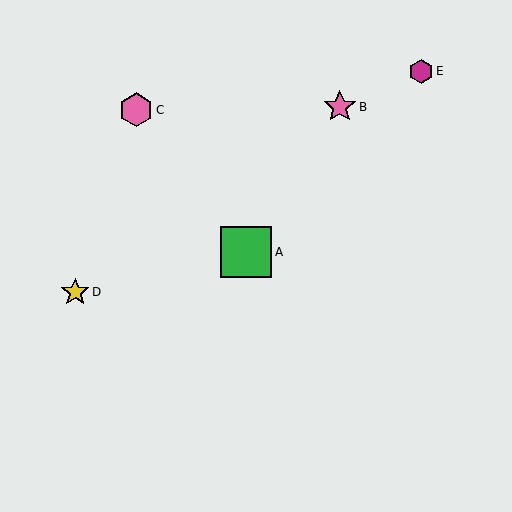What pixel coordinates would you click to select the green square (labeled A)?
Click at (246, 252) to select the green square A.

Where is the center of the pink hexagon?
The center of the pink hexagon is at (136, 110).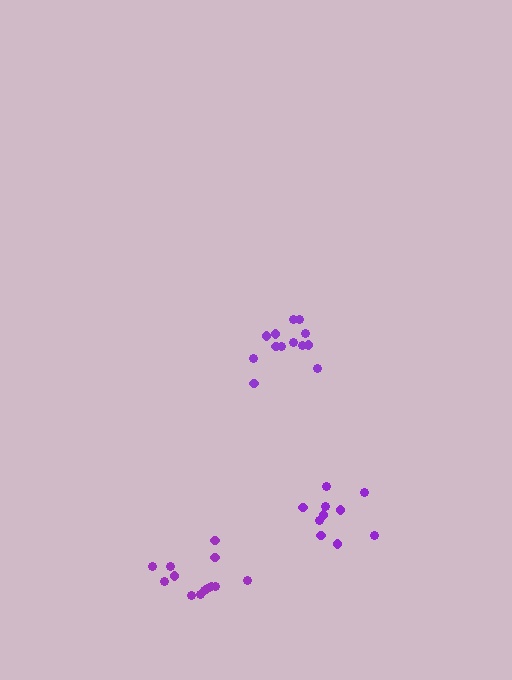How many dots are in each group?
Group 1: 10 dots, Group 2: 13 dots, Group 3: 13 dots (36 total).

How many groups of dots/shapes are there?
There are 3 groups.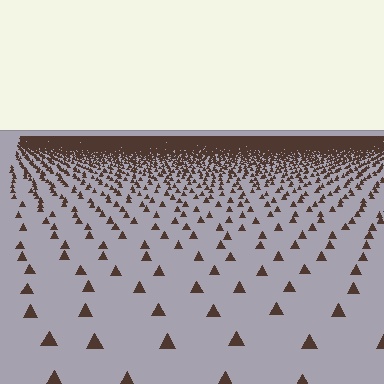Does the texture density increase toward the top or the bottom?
Density increases toward the top.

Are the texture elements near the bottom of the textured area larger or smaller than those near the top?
Larger. Near the bottom, elements are closer to the viewer and appear at a bigger on-screen size.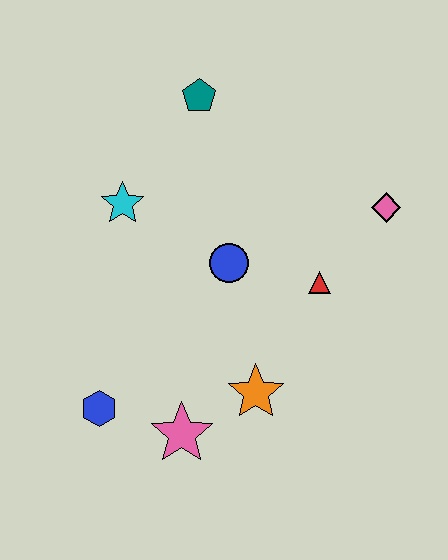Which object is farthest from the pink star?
The teal pentagon is farthest from the pink star.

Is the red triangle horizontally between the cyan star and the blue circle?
No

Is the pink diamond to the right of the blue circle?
Yes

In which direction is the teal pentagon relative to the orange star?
The teal pentagon is above the orange star.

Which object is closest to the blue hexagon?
The pink star is closest to the blue hexagon.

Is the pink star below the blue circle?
Yes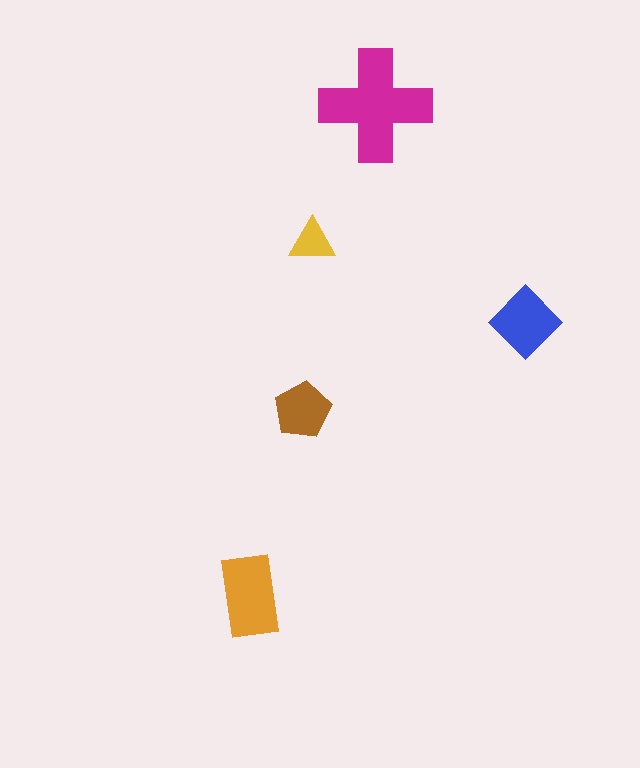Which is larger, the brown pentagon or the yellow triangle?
The brown pentagon.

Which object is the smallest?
The yellow triangle.